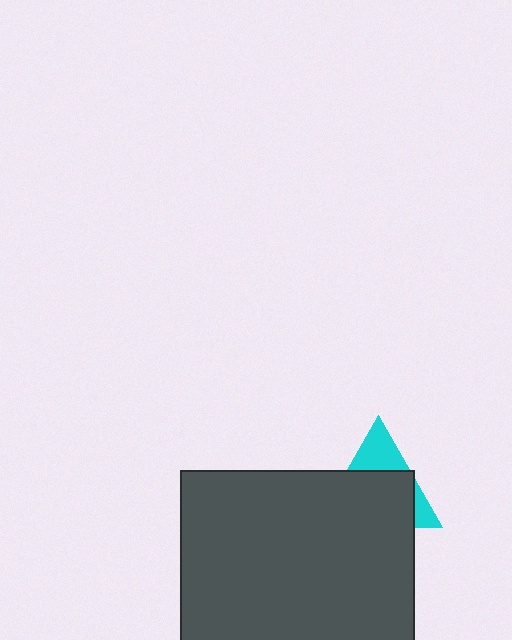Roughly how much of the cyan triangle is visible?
A small part of it is visible (roughly 33%).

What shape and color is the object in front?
The object in front is a dark gray rectangle.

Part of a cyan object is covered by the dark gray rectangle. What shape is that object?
It is a triangle.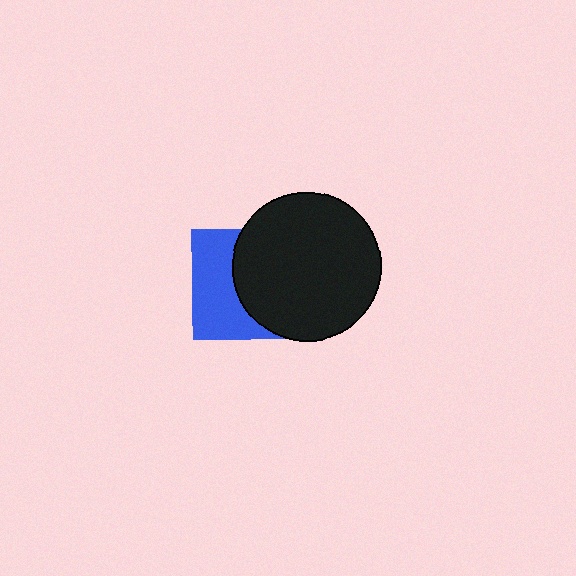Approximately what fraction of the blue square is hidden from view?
Roughly 53% of the blue square is hidden behind the black circle.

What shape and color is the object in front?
The object in front is a black circle.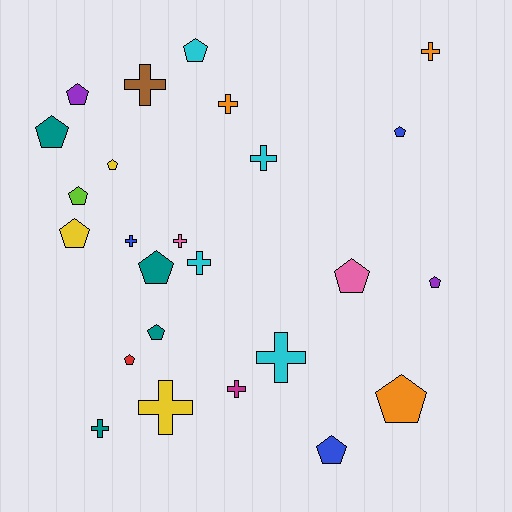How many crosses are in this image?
There are 11 crosses.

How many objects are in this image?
There are 25 objects.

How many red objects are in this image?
There is 1 red object.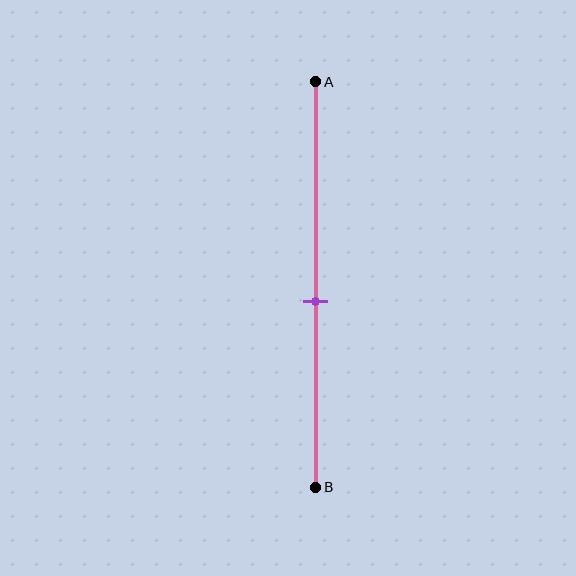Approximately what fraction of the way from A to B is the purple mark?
The purple mark is approximately 55% of the way from A to B.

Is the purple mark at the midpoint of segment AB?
No, the mark is at about 55% from A, not at the 50% midpoint.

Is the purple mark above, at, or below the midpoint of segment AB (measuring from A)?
The purple mark is below the midpoint of segment AB.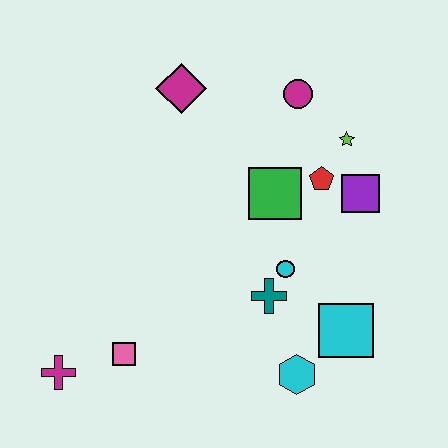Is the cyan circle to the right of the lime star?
No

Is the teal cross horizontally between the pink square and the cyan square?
Yes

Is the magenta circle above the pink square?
Yes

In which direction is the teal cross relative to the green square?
The teal cross is below the green square.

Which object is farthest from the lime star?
The magenta cross is farthest from the lime star.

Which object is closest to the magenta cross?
The pink square is closest to the magenta cross.